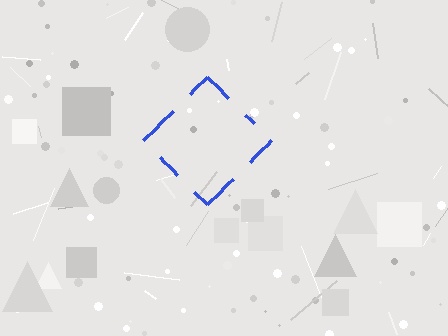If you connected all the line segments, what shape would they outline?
They would outline a diamond.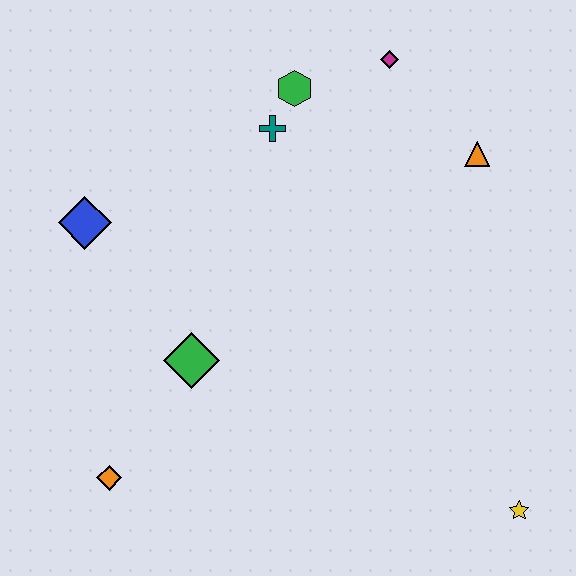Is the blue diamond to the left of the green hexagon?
Yes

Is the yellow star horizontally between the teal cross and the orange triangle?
No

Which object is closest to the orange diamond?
The green diamond is closest to the orange diamond.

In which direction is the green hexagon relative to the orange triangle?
The green hexagon is to the left of the orange triangle.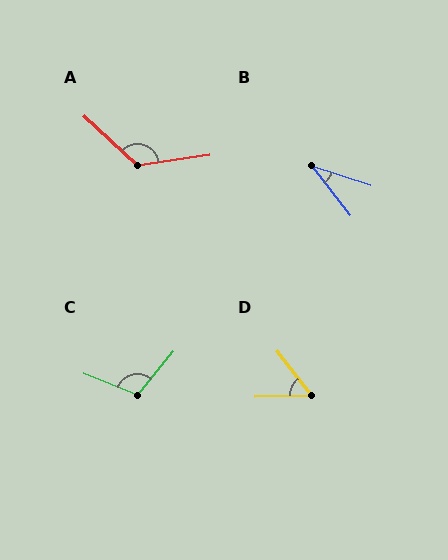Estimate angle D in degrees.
Approximately 53 degrees.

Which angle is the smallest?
B, at approximately 34 degrees.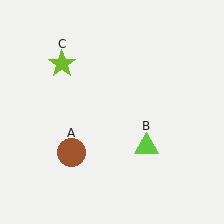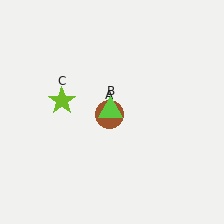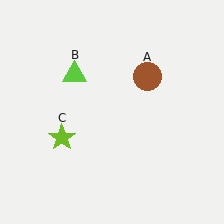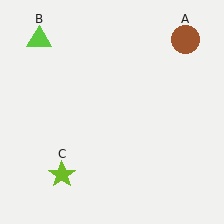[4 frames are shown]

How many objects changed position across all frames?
3 objects changed position: brown circle (object A), lime triangle (object B), lime star (object C).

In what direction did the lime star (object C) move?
The lime star (object C) moved down.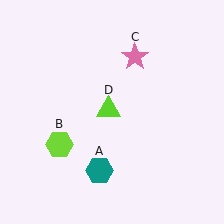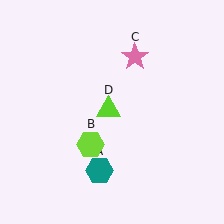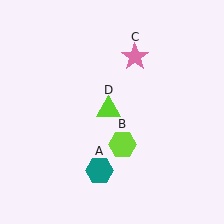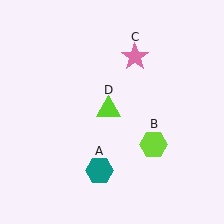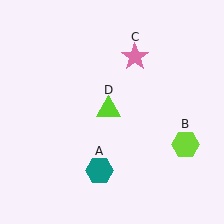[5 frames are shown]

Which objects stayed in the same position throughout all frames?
Teal hexagon (object A) and pink star (object C) and lime triangle (object D) remained stationary.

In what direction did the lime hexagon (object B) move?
The lime hexagon (object B) moved right.